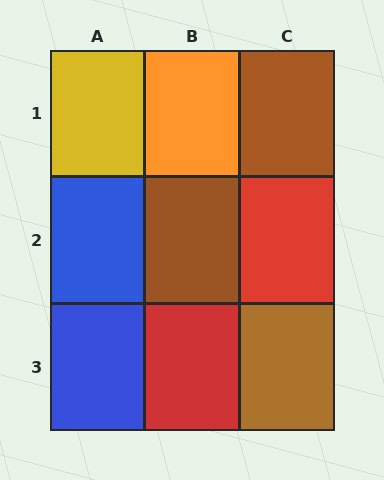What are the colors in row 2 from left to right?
Blue, brown, red.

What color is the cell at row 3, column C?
Brown.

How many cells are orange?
1 cell is orange.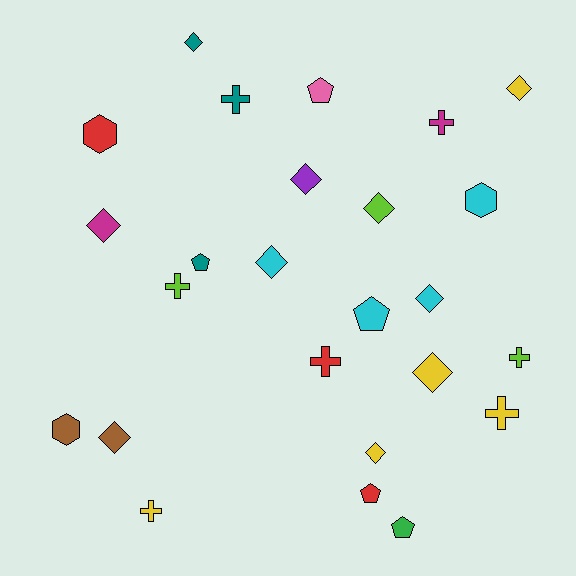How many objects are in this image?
There are 25 objects.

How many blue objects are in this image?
There are no blue objects.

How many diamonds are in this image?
There are 10 diamonds.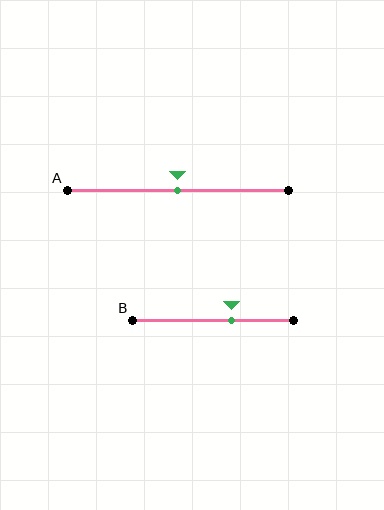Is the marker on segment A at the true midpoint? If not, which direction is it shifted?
Yes, the marker on segment A is at the true midpoint.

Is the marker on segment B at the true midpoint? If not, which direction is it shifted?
No, the marker on segment B is shifted to the right by about 11% of the segment length.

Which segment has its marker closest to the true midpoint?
Segment A has its marker closest to the true midpoint.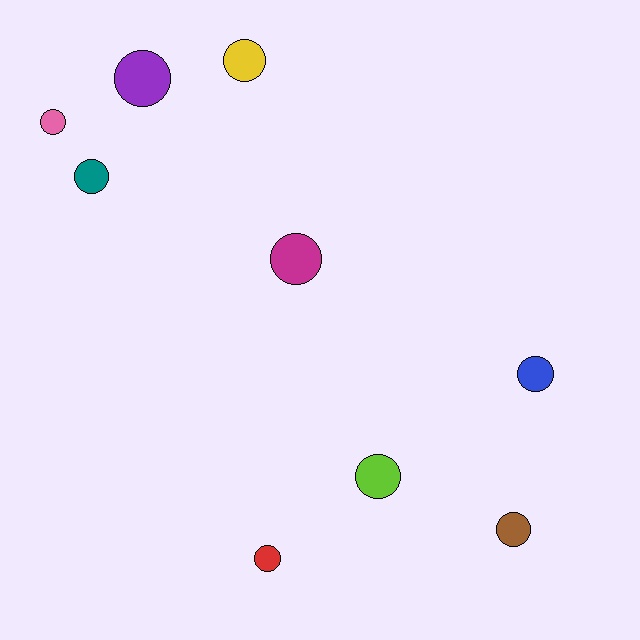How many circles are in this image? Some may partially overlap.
There are 9 circles.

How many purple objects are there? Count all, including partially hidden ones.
There is 1 purple object.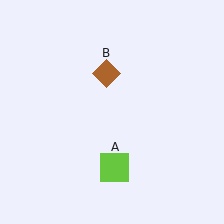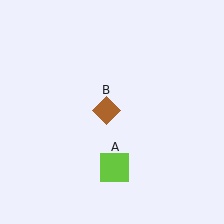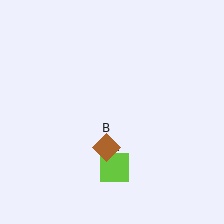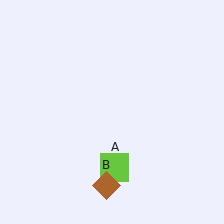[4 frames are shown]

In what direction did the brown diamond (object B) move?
The brown diamond (object B) moved down.